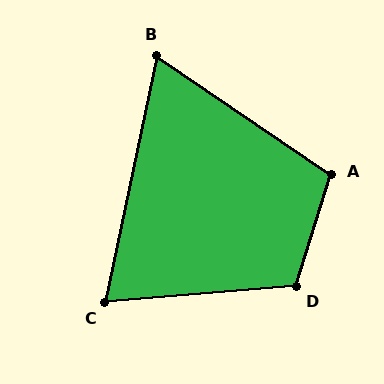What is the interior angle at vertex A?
Approximately 106 degrees (obtuse).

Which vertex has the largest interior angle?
D, at approximately 112 degrees.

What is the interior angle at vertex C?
Approximately 74 degrees (acute).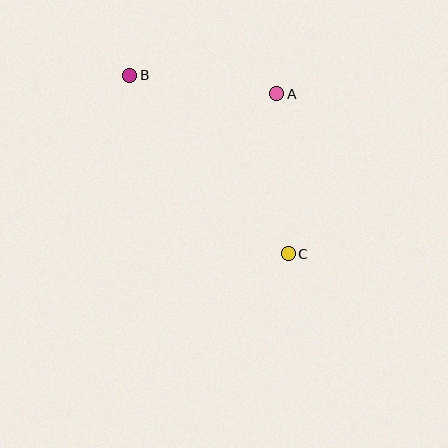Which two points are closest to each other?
Points A and B are closest to each other.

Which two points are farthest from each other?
Points B and C are farthest from each other.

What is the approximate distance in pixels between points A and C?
The distance between A and C is approximately 160 pixels.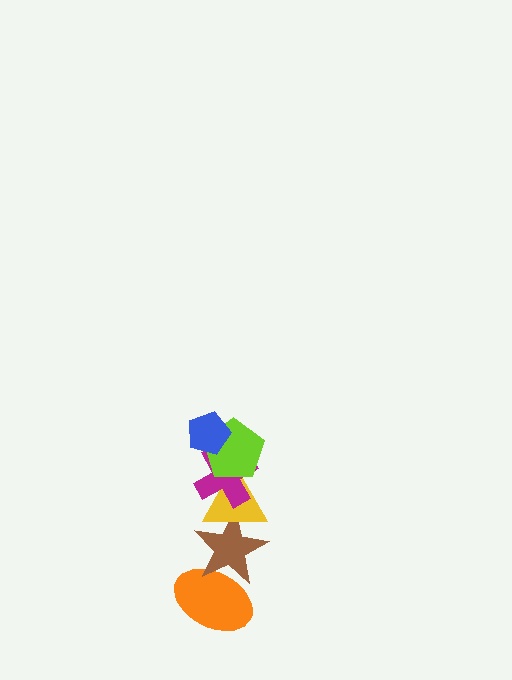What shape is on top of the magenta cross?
The lime pentagon is on top of the magenta cross.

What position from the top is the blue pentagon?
The blue pentagon is 1st from the top.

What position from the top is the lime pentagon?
The lime pentagon is 2nd from the top.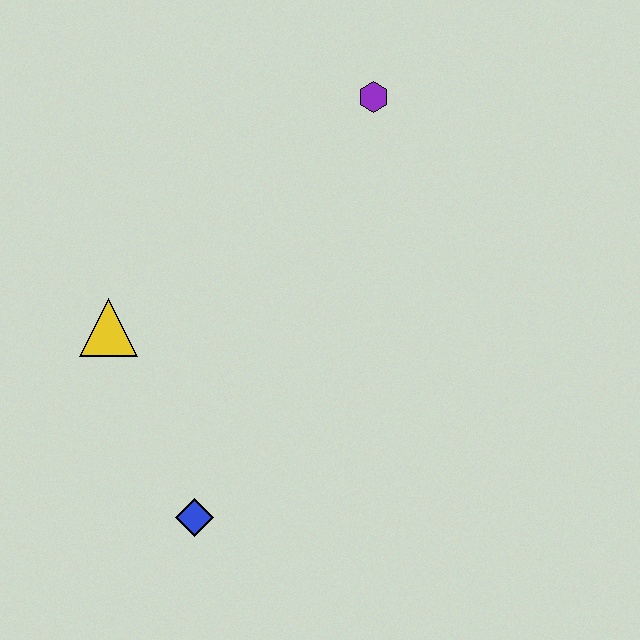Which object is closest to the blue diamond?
The yellow triangle is closest to the blue diamond.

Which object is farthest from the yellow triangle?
The purple hexagon is farthest from the yellow triangle.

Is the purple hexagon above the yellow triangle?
Yes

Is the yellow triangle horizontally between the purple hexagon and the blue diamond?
No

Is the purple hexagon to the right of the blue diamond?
Yes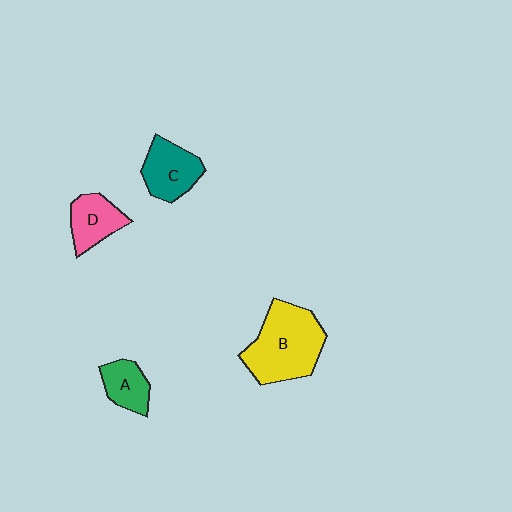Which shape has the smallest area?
Shape A (green).